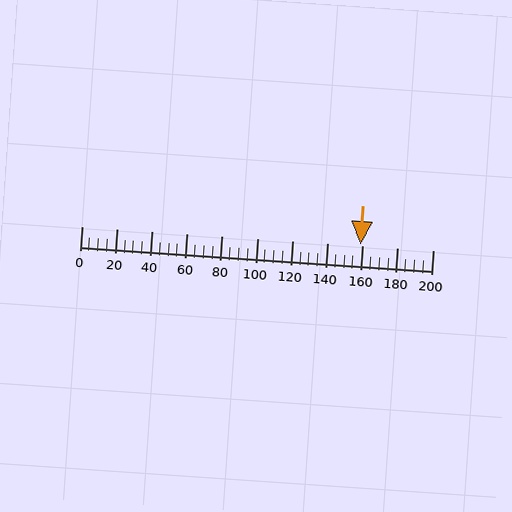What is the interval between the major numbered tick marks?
The major tick marks are spaced 20 units apart.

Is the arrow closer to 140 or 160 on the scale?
The arrow is closer to 160.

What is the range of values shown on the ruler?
The ruler shows values from 0 to 200.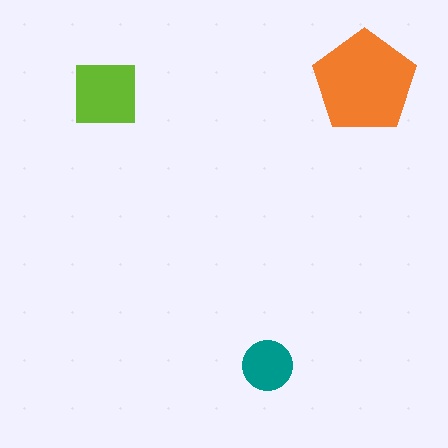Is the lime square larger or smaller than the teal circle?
Larger.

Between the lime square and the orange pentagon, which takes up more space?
The orange pentagon.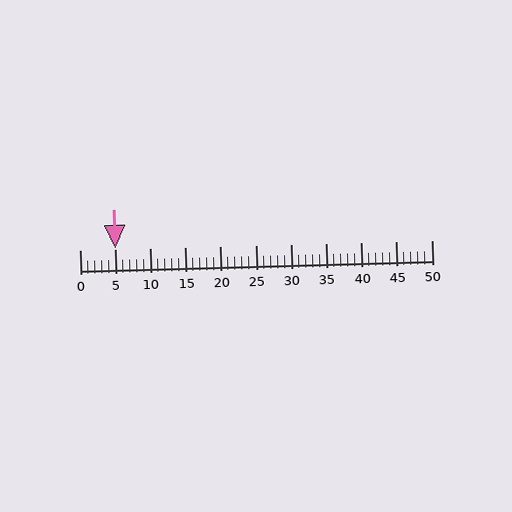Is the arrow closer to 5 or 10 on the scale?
The arrow is closer to 5.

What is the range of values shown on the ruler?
The ruler shows values from 0 to 50.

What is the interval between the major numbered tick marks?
The major tick marks are spaced 5 units apart.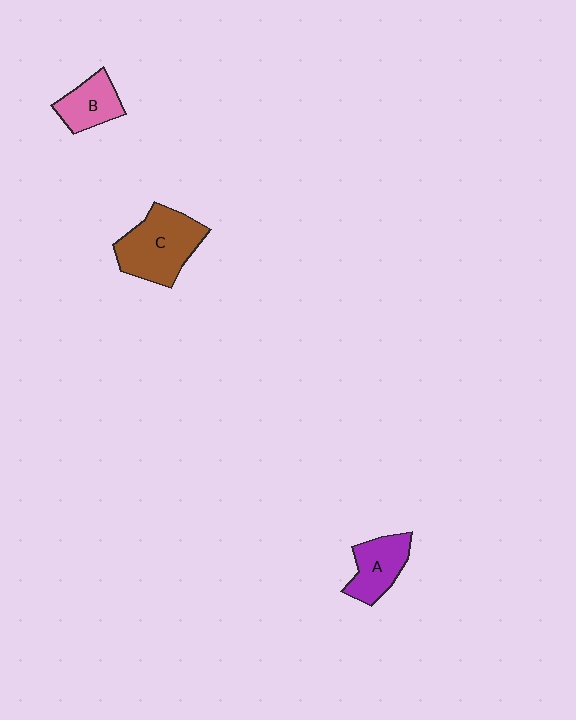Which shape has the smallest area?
Shape B (pink).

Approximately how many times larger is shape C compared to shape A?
Approximately 1.6 times.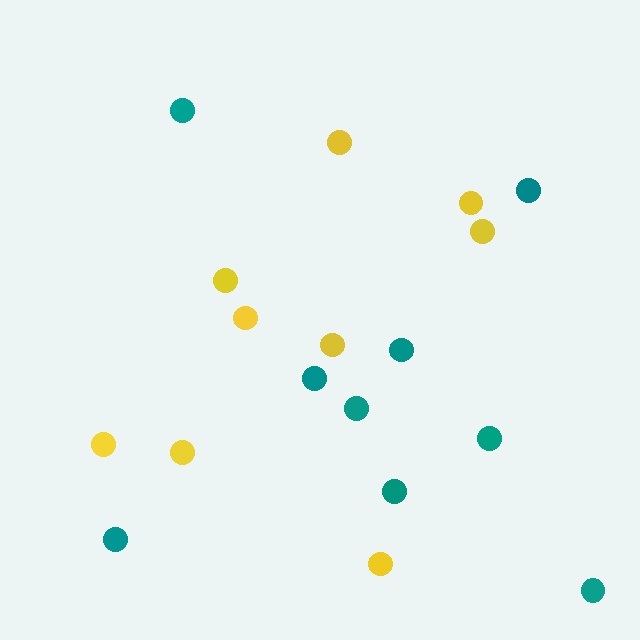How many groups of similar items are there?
There are 2 groups: one group of yellow circles (9) and one group of teal circles (9).